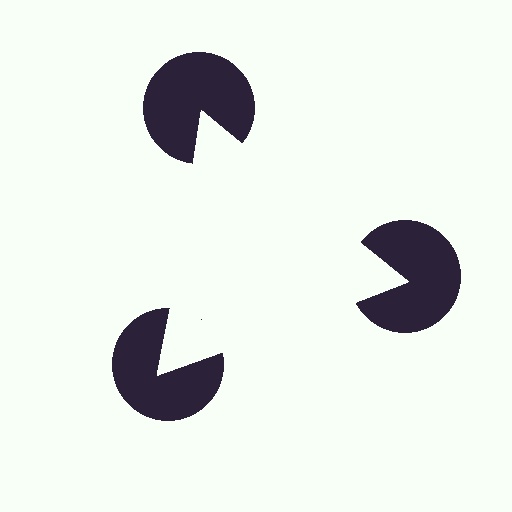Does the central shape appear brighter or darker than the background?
It typically appears slightly brighter than the background, even though no actual brightness change is drawn.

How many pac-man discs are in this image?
There are 3 — one at each vertex of the illusory triangle.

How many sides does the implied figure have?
3 sides.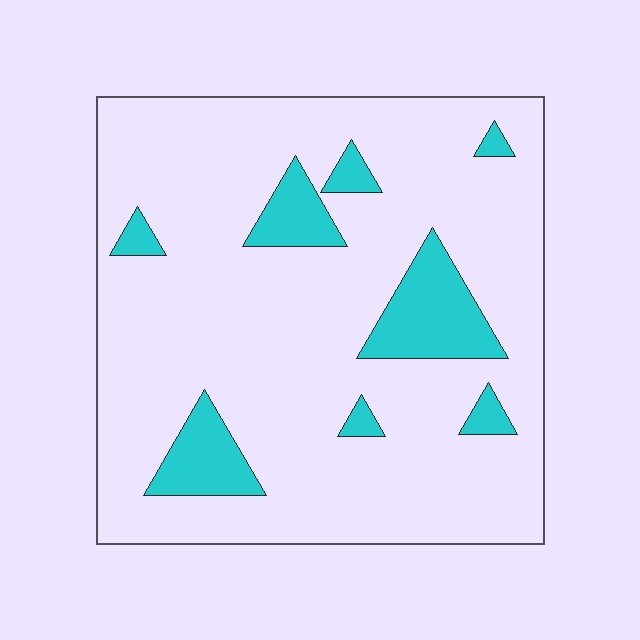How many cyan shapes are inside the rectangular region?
8.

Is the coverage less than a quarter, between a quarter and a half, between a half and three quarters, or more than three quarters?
Less than a quarter.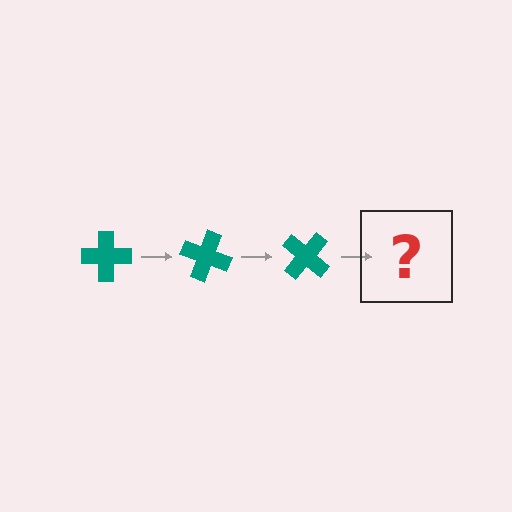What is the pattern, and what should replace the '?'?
The pattern is that the cross rotates 20 degrees each step. The '?' should be a teal cross rotated 60 degrees.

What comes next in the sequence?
The next element should be a teal cross rotated 60 degrees.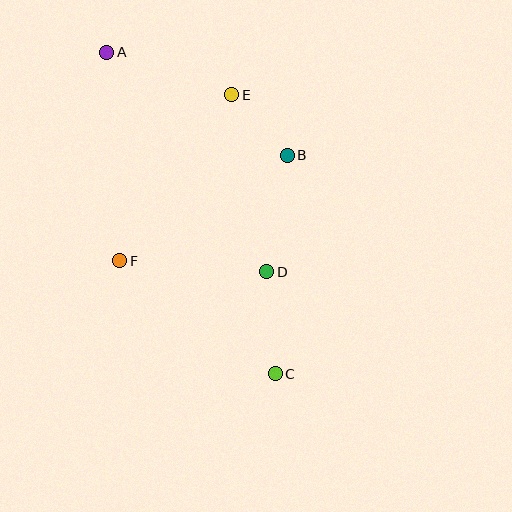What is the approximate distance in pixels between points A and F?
The distance between A and F is approximately 209 pixels.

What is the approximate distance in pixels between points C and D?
The distance between C and D is approximately 102 pixels.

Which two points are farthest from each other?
Points A and C are farthest from each other.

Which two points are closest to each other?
Points B and E are closest to each other.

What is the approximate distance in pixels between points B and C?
The distance between B and C is approximately 219 pixels.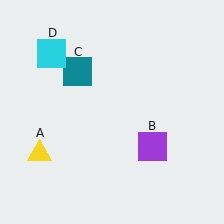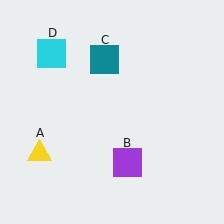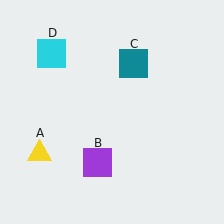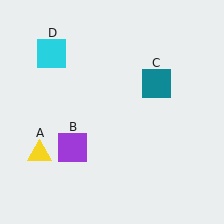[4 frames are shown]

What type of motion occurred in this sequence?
The purple square (object B), teal square (object C) rotated clockwise around the center of the scene.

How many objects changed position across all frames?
2 objects changed position: purple square (object B), teal square (object C).